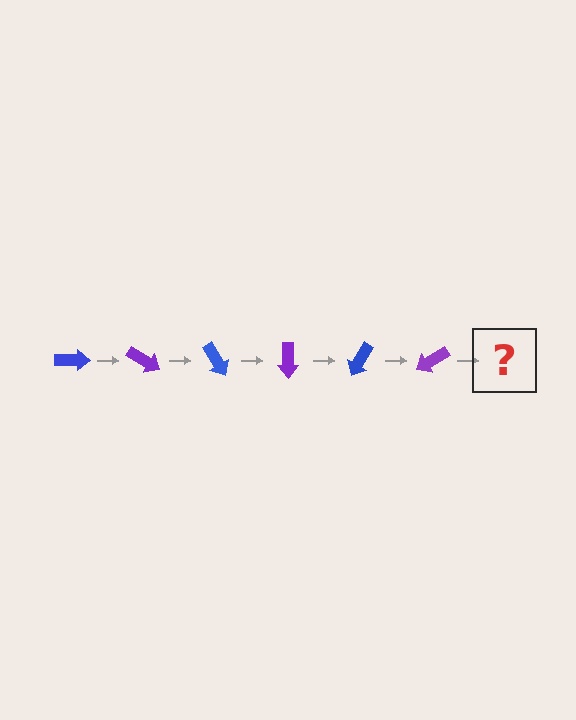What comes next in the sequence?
The next element should be a blue arrow, rotated 180 degrees from the start.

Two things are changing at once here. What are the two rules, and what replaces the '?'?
The two rules are that it rotates 30 degrees each step and the color cycles through blue and purple. The '?' should be a blue arrow, rotated 180 degrees from the start.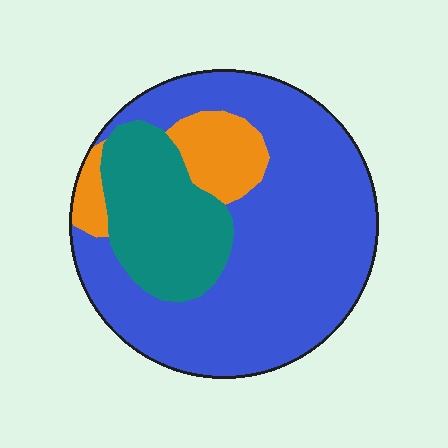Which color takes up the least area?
Orange, at roughly 10%.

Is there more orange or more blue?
Blue.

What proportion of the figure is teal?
Teal takes up less than a quarter of the figure.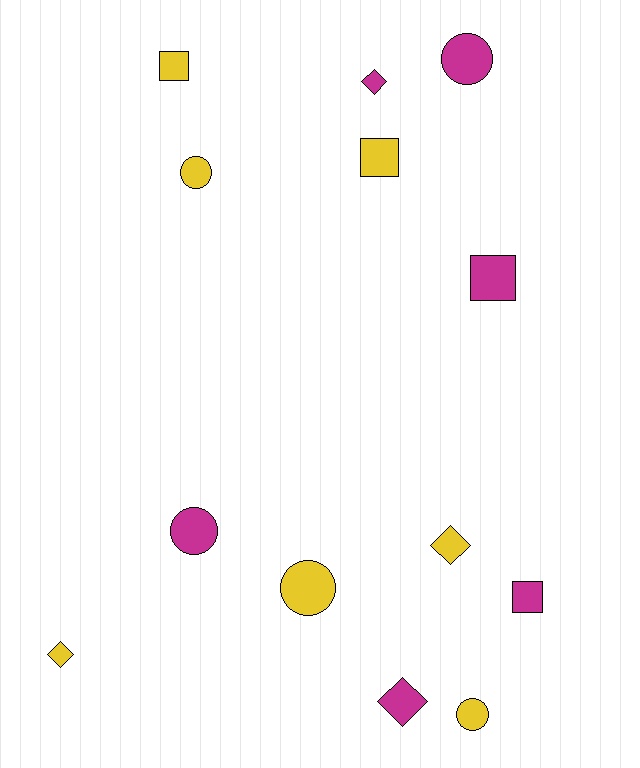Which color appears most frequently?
Yellow, with 7 objects.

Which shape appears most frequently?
Circle, with 5 objects.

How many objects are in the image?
There are 13 objects.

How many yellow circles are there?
There are 3 yellow circles.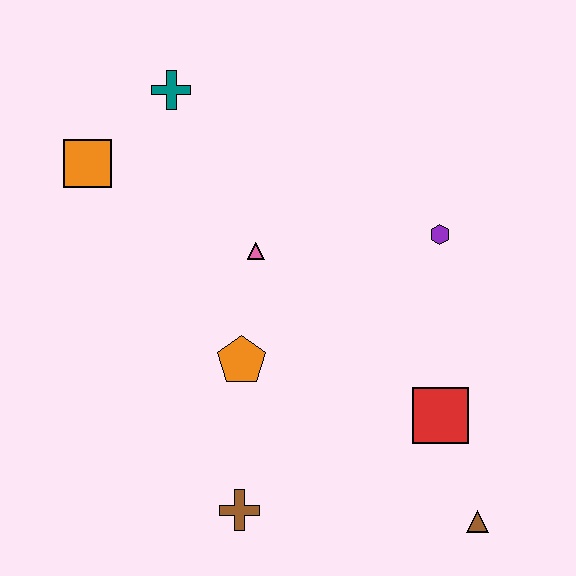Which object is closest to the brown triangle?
The red square is closest to the brown triangle.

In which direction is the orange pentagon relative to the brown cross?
The orange pentagon is above the brown cross.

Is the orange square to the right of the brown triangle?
No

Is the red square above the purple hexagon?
No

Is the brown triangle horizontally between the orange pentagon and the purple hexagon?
No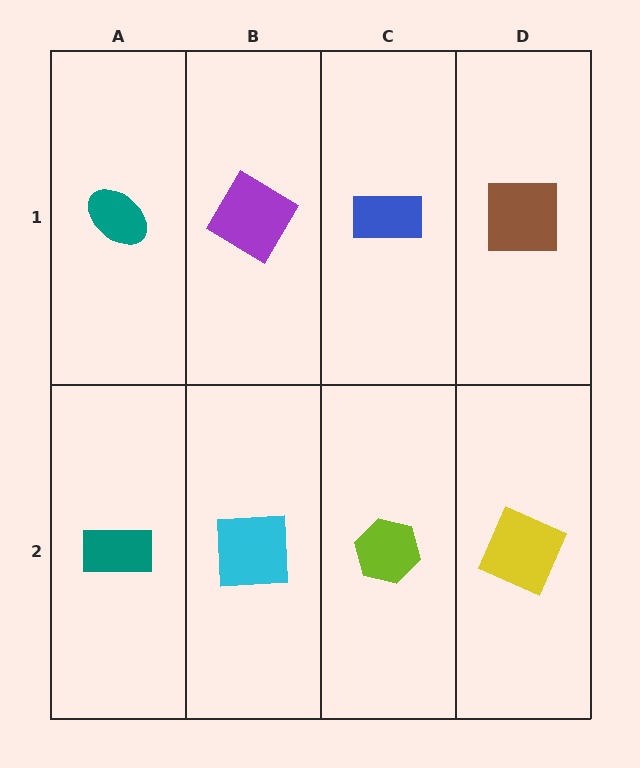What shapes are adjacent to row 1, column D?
A yellow square (row 2, column D), a blue rectangle (row 1, column C).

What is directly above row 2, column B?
A purple diamond.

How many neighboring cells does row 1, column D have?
2.